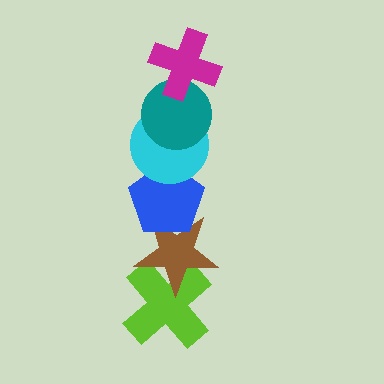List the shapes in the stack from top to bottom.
From top to bottom: the magenta cross, the teal circle, the cyan circle, the blue pentagon, the brown star, the lime cross.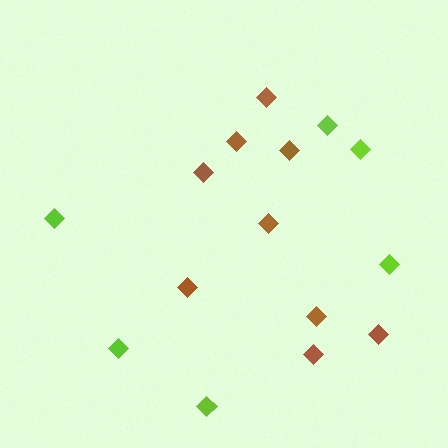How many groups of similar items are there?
There are 2 groups: one group of lime diamonds (6) and one group of brown diamonds (9).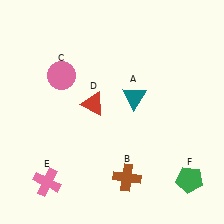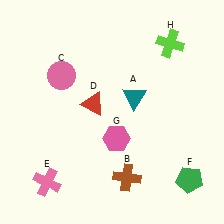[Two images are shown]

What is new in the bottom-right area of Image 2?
A pink hexagon (G) was added in the bottom-right area of Image 2.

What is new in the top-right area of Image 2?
A lime cross (H) was added in the top-right area of Image 2.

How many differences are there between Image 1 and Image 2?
There are 2 differences between the two images.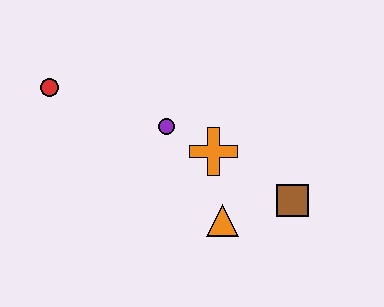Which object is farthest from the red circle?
The brown square is farthest from the red circle.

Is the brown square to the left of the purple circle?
No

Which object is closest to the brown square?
The orange triangle is closest to the brown square.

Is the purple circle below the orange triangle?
No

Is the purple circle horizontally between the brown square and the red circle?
Yes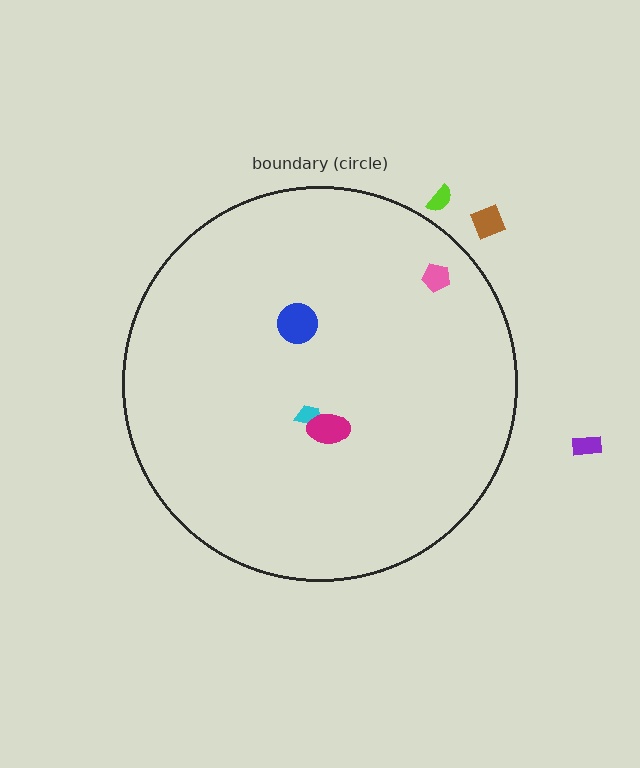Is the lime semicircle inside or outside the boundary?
Outside.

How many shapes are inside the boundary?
4 inside, 3 outside.